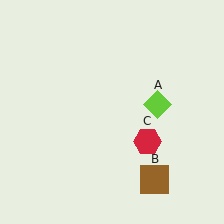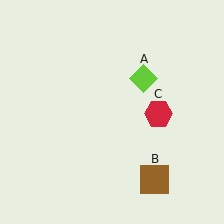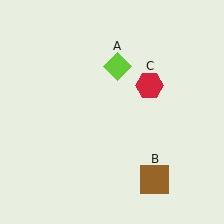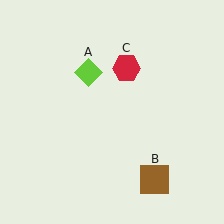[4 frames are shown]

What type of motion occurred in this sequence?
The lime diamond (object A), red hexagon (object C) rotated counterclockwise around the center of the scene.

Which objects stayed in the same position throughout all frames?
Brown square (object B) remained stationary.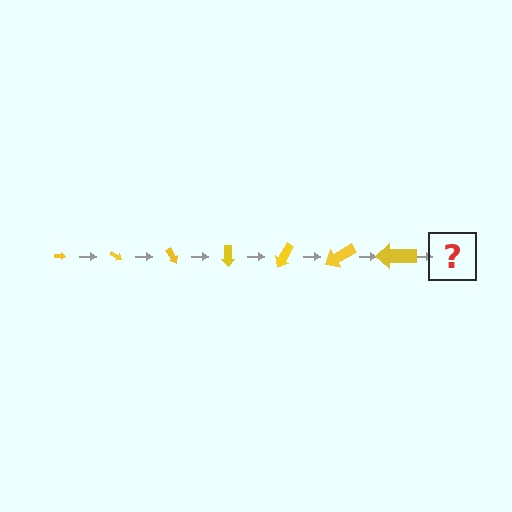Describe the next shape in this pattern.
It should be an arrow, larger than the previous one and rotated 210 degrees from the start.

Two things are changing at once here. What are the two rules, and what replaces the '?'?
The two rules are that the arrow grows larger each step and it rotates 30 degrees each step. The '?' should be an arrow, larger than the previous one and rotated 210 degrees from the start.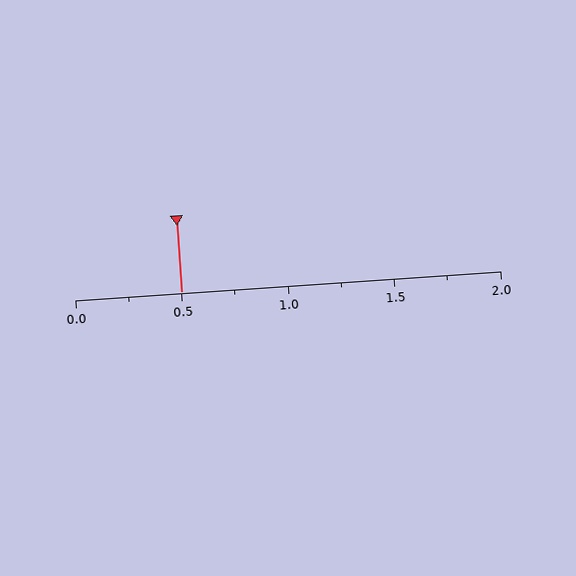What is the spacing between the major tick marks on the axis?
The major ticks are spaced 0.5 apart.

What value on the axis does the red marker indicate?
The marker indicates approximately 0.5.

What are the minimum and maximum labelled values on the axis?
The axis runs from 0.0 to 2.0.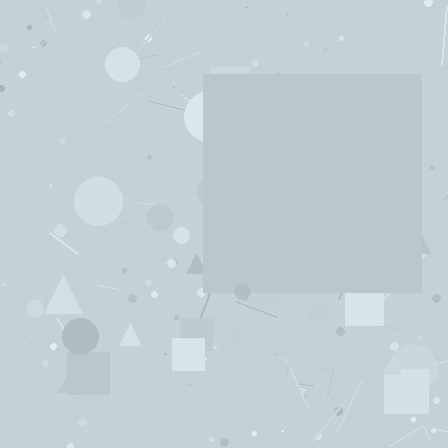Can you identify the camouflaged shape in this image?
The camouflaged shape is a square.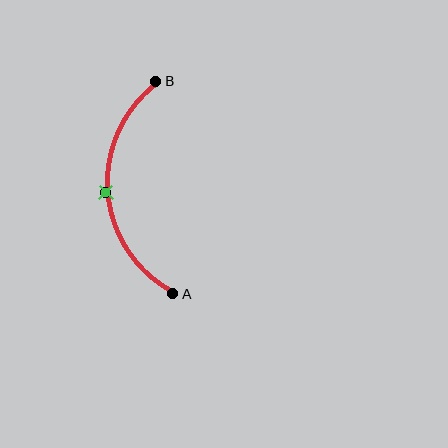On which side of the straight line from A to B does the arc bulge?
The arc bulges to the left of the straight line connecting A and B.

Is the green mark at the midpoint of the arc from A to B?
Yes. The green mark lies on the arc at equal arc-length from both A and B — it is the arc midpoint.